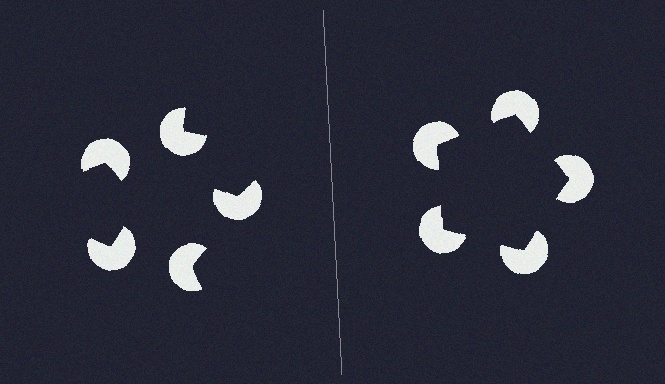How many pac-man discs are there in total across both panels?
10 — 5 on each side.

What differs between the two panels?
The pac-man discs are positioned identically on both sides; only the wedge orientations differ. On the right they align to a pentagon; on the left they are misaligned.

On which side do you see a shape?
An illusory pentagon appears on the right side. On the left side the wedge cuts are rotated, so no coherent shape forms.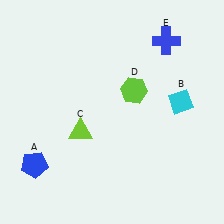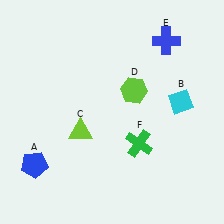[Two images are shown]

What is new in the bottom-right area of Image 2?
A green cross (F) was added in the bottom-right area of Image 2.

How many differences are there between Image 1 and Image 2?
There is 1 difference between the two images.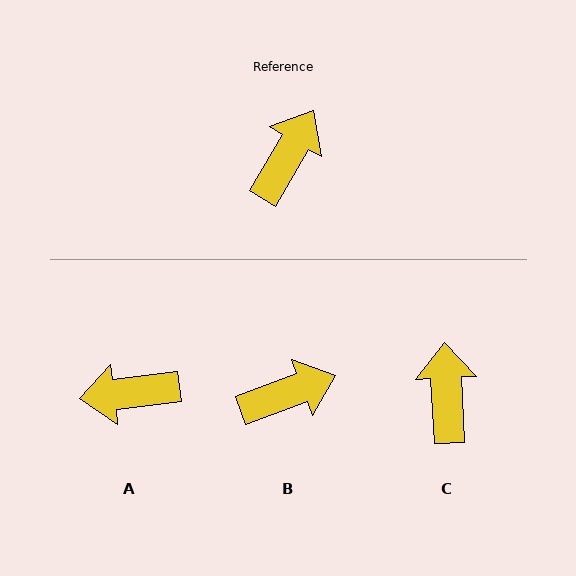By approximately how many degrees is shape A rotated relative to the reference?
Approximately 127 degrees counter-clockwise.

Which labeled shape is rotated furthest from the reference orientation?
A, about 127 degrees away.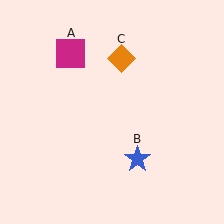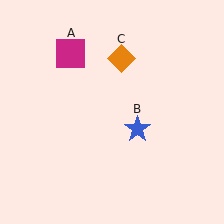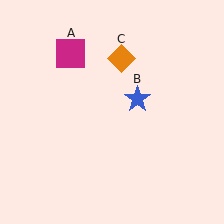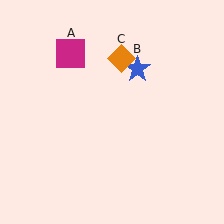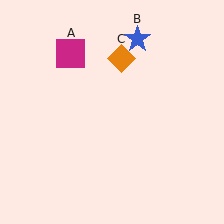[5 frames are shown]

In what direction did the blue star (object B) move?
The blue star (object B) moved up.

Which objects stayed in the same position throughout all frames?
Magenta square (object A) and orange diamond (object C) remained stationary.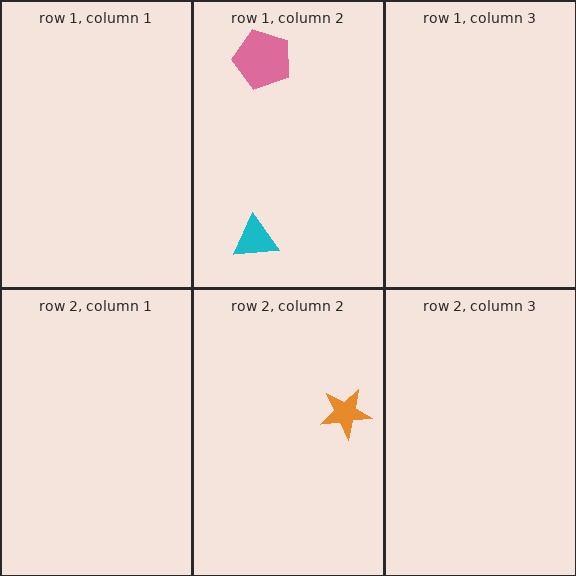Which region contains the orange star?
The row 2, column 2 region.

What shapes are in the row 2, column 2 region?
The orange star.